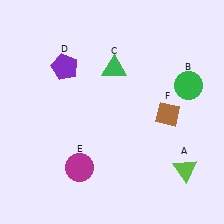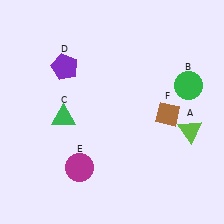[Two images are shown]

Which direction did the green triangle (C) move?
The green triangle (C) moved left.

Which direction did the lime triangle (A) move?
The lime triangle (A) moved up.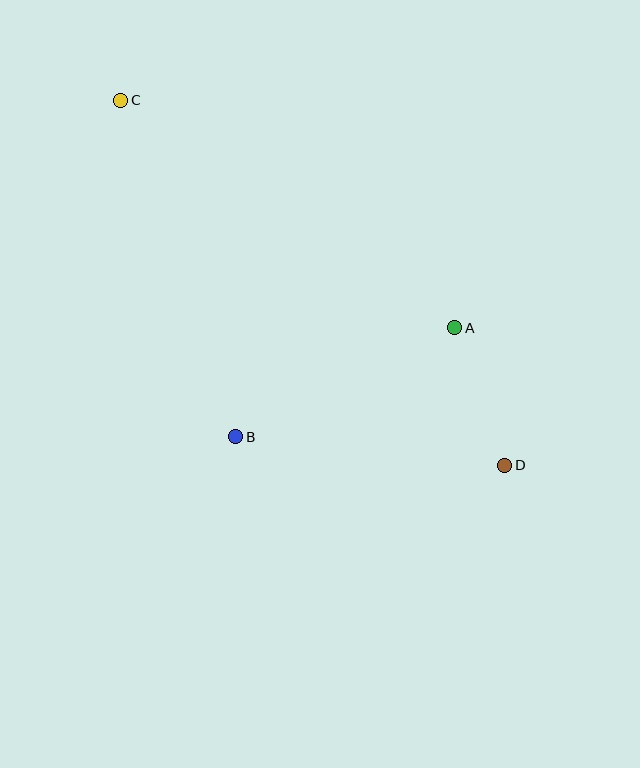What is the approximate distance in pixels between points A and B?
The distance between A and B is approximately 244 pixels.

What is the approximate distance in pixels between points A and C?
The distance between A and C is approximately 404 pixels.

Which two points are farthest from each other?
Points C and D are farthest from each other.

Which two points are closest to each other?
Points A and D are closest to each other.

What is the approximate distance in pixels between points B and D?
The distance between B and D is approximately 270 pixels.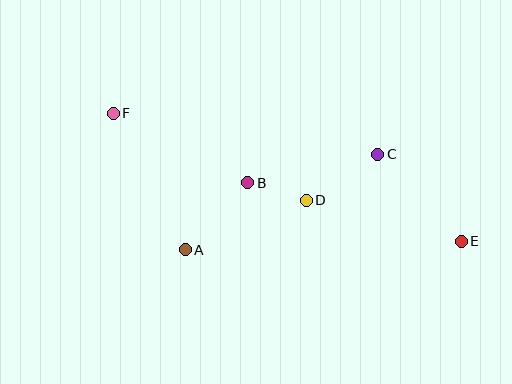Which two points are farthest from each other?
Points E and F are farthest from each other.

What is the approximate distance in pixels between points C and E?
The distance between C and E is approximately 121 pixels.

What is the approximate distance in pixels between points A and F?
The distance between A and F is approximately 154 pixels.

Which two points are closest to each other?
Points B and D are closest to each other.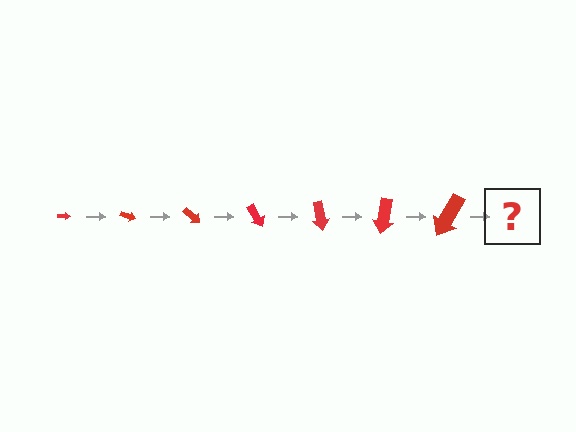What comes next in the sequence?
The next element should be an arrow, larger than the previous one and rotated 140 degrees from the start.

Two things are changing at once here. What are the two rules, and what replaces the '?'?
The two rules are that the arrow grows larger each step and it rotates 20 degrees each step. The '?' should be an arrow, larger than the previous one and rotated 140 degrees from the start.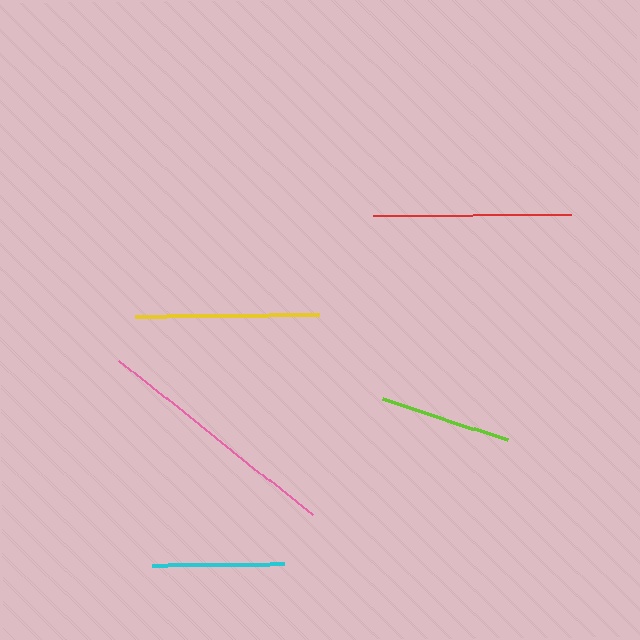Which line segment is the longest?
The pink line is the longest at approximately 247 pixels.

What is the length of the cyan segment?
The cyan segment is approximately 132 pixels long.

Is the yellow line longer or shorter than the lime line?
The yellow line is longer than the lime line.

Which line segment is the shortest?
The cyan line is the shortest at approximately 132 pixels.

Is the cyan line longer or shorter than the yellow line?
The yellow line is longer than the cyan line.